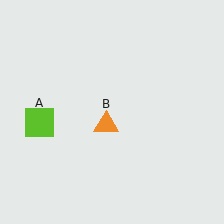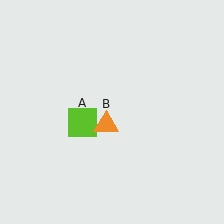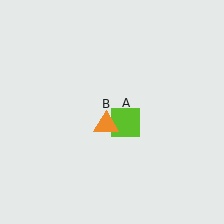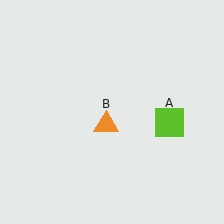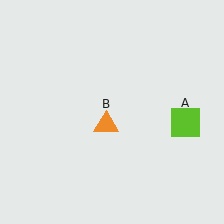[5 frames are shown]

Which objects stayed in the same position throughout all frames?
Orange triangle (object B) remained stationary.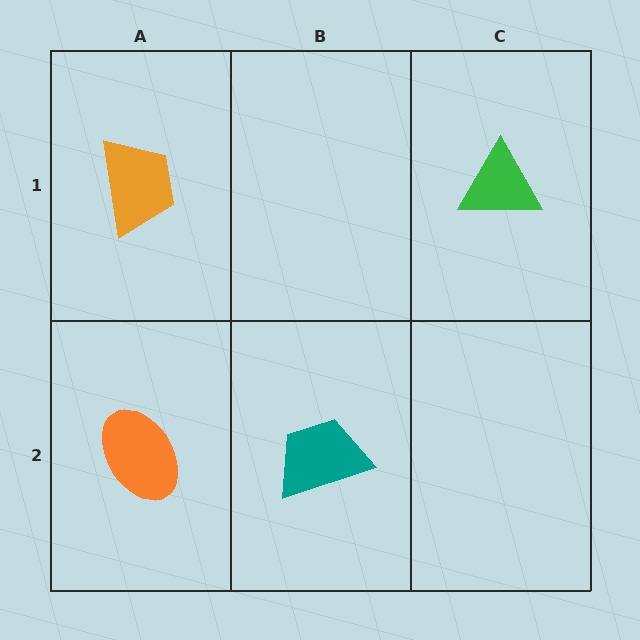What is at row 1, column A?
An orange trapezoid.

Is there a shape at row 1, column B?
No, that cell is empty.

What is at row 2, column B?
A teal trapezoid.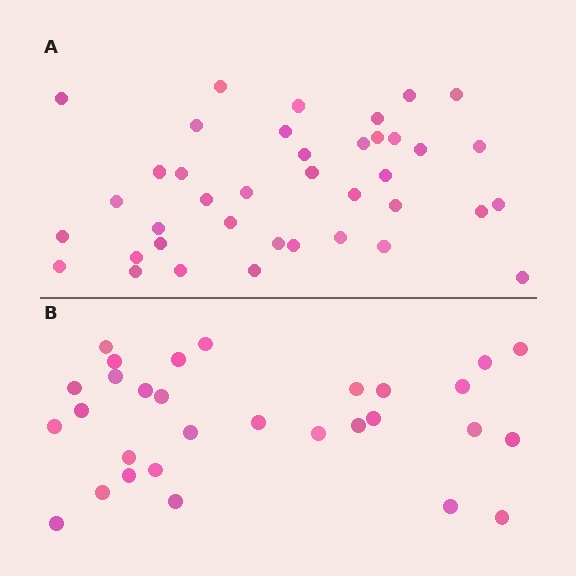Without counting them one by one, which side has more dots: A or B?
Region A (the top region) has more dots.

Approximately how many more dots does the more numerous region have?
Region A has roughly 8 or so more dots than region B.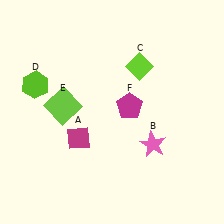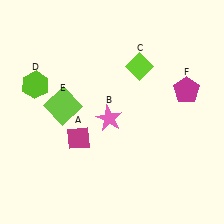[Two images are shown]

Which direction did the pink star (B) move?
The pink star (B) moved left.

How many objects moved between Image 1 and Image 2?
2 objects moved between the two images.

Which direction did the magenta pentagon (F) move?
The magenta pentagon (F) moved right.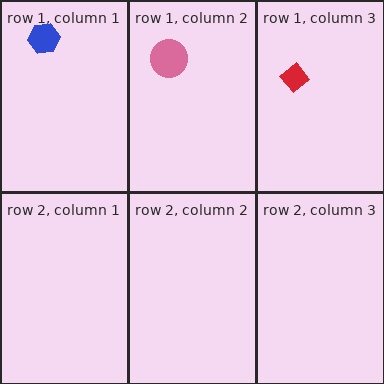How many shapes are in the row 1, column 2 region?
1.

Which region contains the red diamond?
The row 1, column 3 region.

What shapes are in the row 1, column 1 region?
The blue hexagon.